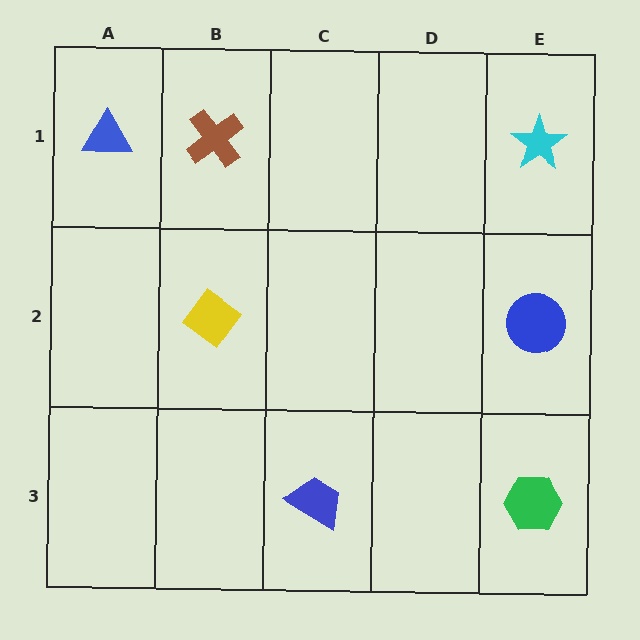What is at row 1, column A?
A blue triangle.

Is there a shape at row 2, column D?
No, that cell is empty.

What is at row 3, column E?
A green hexagon.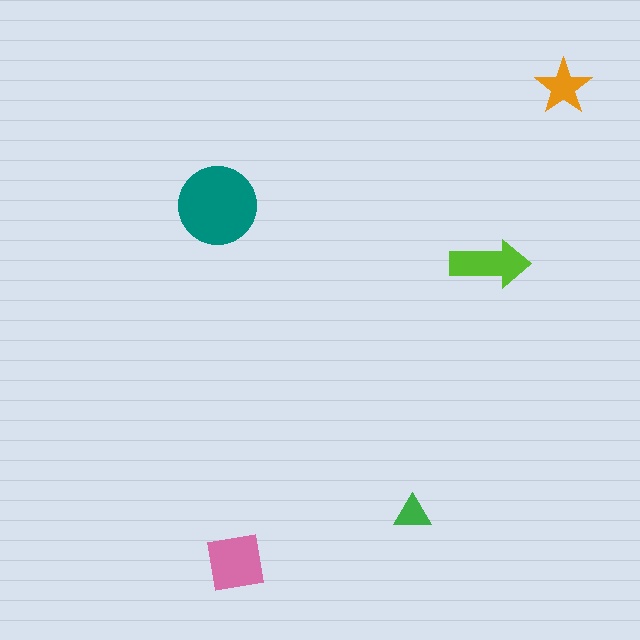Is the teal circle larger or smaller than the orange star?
Larger.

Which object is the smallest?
The green triangle.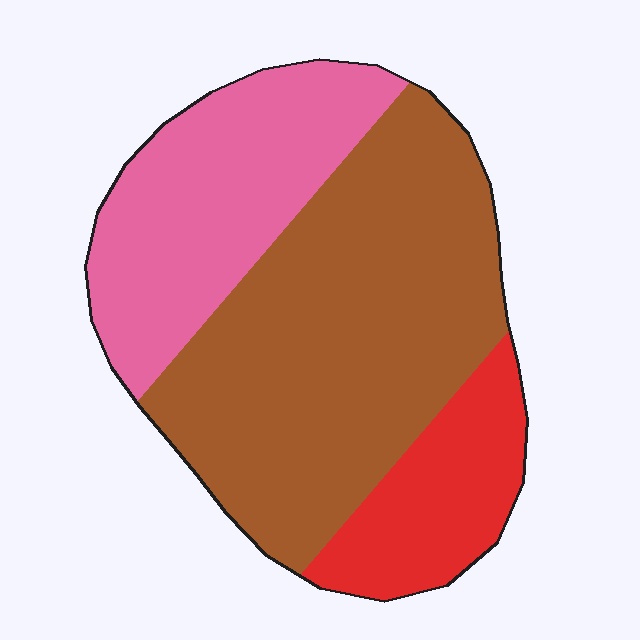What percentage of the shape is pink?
Pink takes up about one third (1/3) of the shape.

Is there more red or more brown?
Brown.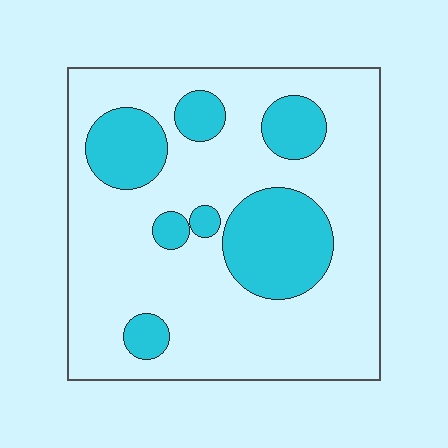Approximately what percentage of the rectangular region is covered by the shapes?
Approximately 25%.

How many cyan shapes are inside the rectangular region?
7.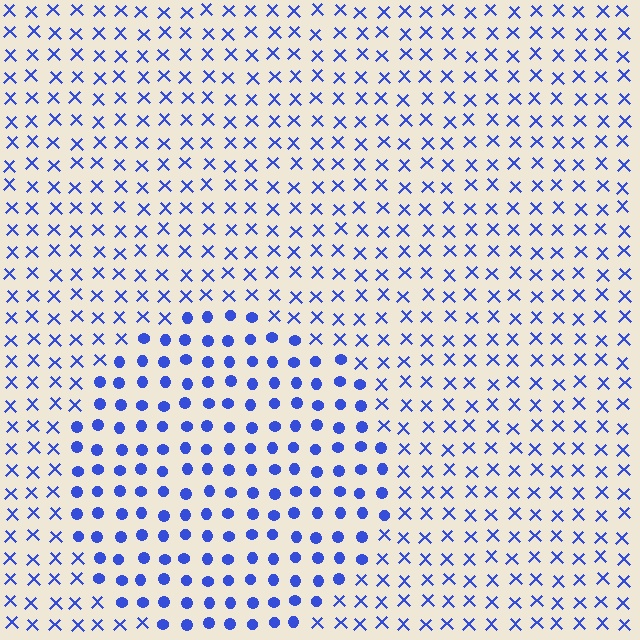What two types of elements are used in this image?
The image uses circles inside the circle region and X marks outside it.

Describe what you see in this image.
The image is filled with small blue elements arranged in a uniform grid. A circle-shaped region contains circles, while the surrounding area contains X marks. The boundary is defined purely by the change in element shape.